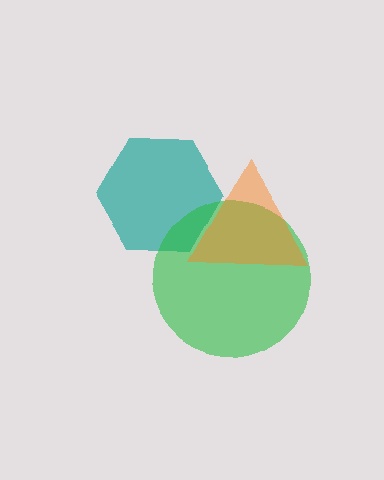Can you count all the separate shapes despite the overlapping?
Yes, there are 3 separate shapes.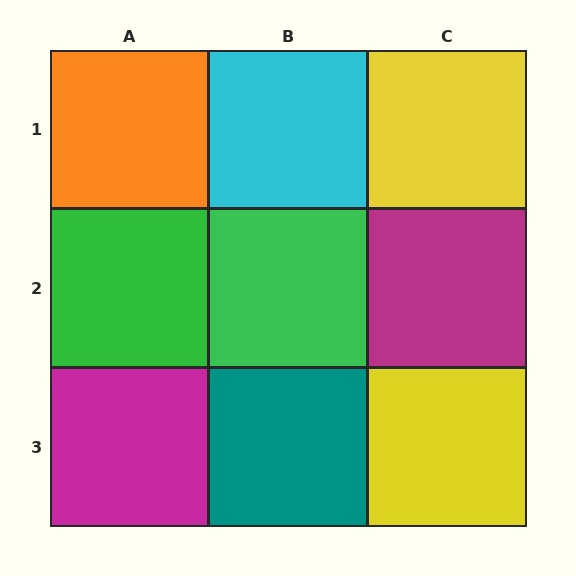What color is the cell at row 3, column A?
Magenta.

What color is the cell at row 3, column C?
Yellow.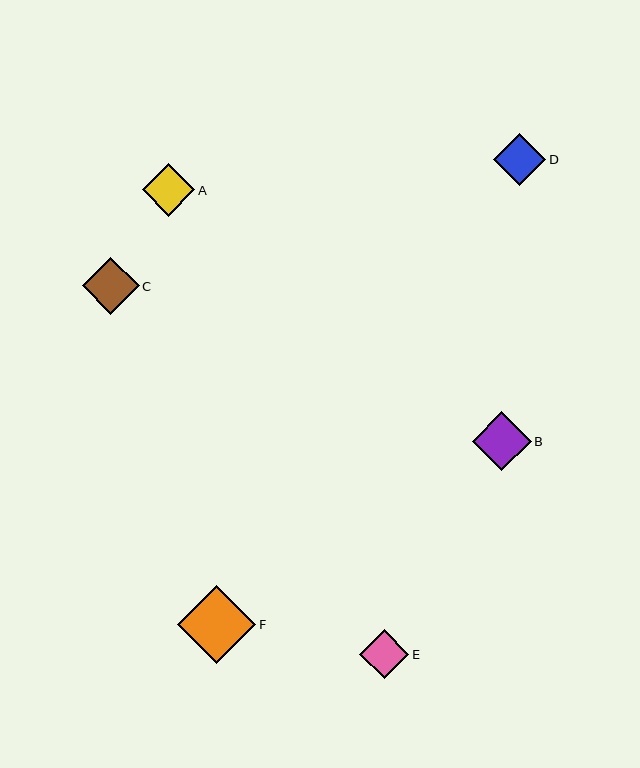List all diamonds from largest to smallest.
From largest to smallest: F, B, C, A, D, E.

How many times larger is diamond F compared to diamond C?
Diamond F is approximately 1.4 times the size of diamond C.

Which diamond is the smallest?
Diamond E is the smallest with a size of approximately 49 pixels.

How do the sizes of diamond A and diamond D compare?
Diamond A and diamond D are approximately the same size.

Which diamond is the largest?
Diamond F is the largest with a size of approximately 78 pixels.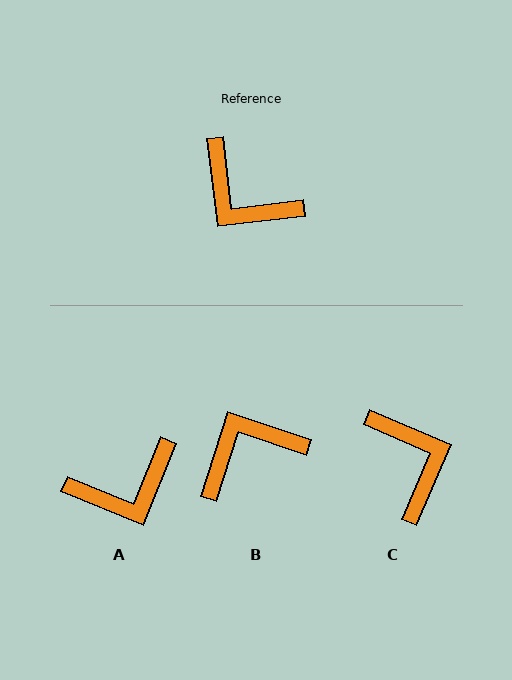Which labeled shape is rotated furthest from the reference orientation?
C, about 150 degrees away.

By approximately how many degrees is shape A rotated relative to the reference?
Approximately 61 degrees counter-clockwise.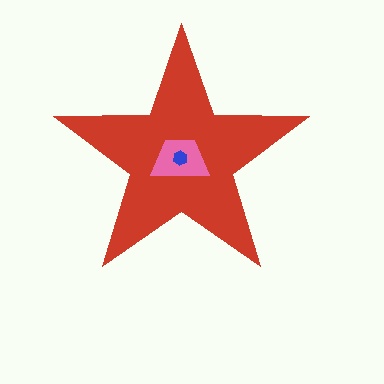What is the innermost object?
The blue hexagon.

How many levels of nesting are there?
3.